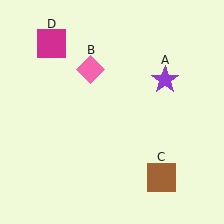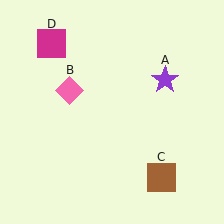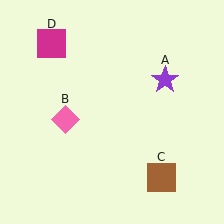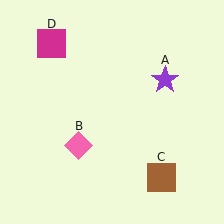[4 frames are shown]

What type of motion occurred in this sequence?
The pink diamond (object B) rotated counterclockwise around the center of the scene.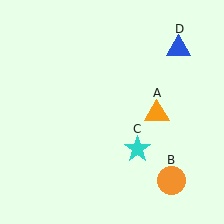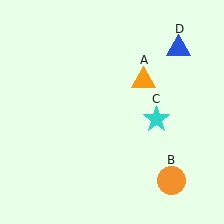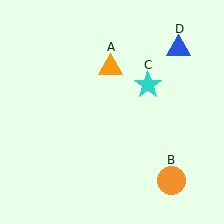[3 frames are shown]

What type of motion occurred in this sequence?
The orange triangle (object A), cyan star (object C) rotated counterclockwise around the center of the scene.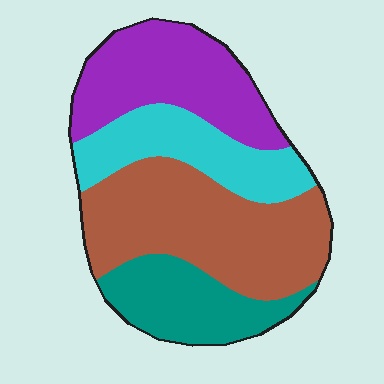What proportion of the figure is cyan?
Cyan takes up about one fifth (1/5) of the figure.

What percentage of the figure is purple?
Purple takes up between a sixth and a third of the figure.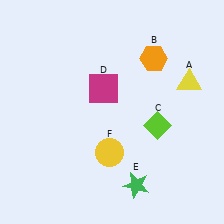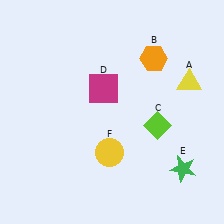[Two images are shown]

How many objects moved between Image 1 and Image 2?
1 object moved between the two images.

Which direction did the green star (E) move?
The green star (E) moved right.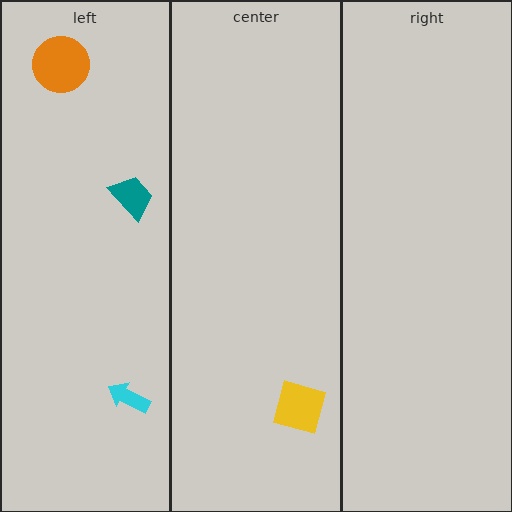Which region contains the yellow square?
The center region.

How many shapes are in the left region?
3.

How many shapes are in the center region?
1.